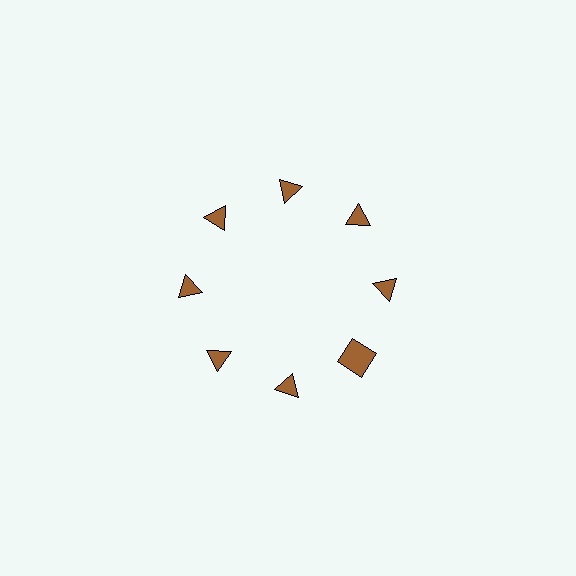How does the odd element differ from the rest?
It has a different shape: square instead of triangle.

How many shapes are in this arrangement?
There are 8 shapes arranged in a ring pattern.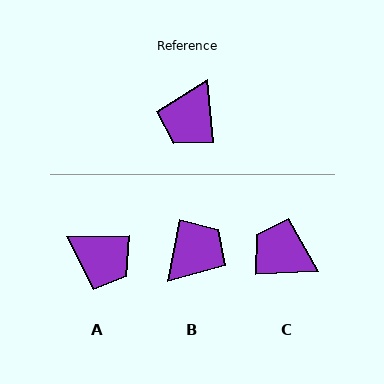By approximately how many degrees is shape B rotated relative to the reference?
Approximately 164 degrees counter-clockwise.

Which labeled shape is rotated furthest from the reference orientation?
B, about 164 degrees away.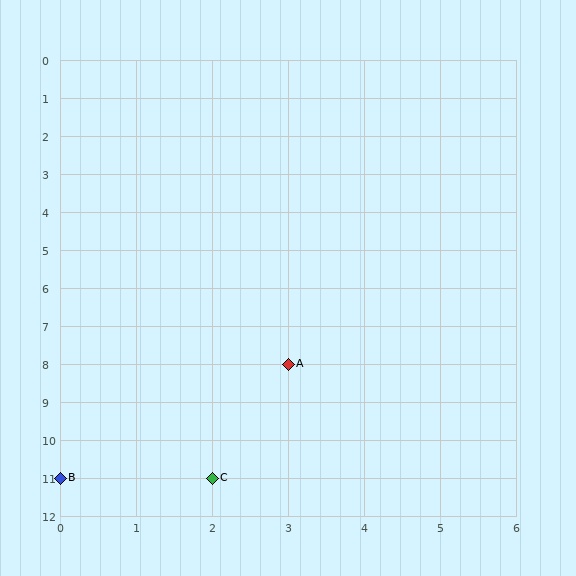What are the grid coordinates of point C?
Point C is at grid coordinates (2, 11).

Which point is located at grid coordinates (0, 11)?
Point B is at (0, 11).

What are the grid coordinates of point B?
Point B is at grid coordinates (0, 11).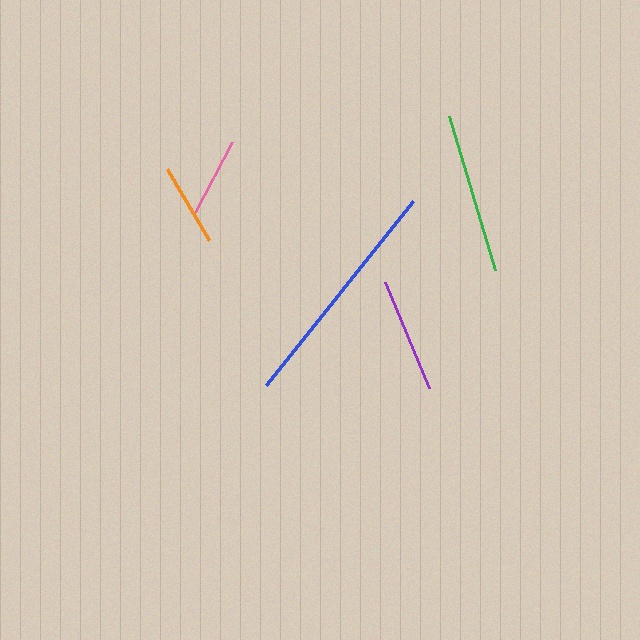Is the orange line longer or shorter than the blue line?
The blue line is longer than the orange line.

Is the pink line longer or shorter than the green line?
The green line is longer than the pink line.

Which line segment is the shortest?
The pink line is the shortest at approximately 79 pixels.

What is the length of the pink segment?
The pink segment is approximately 79 pixels long.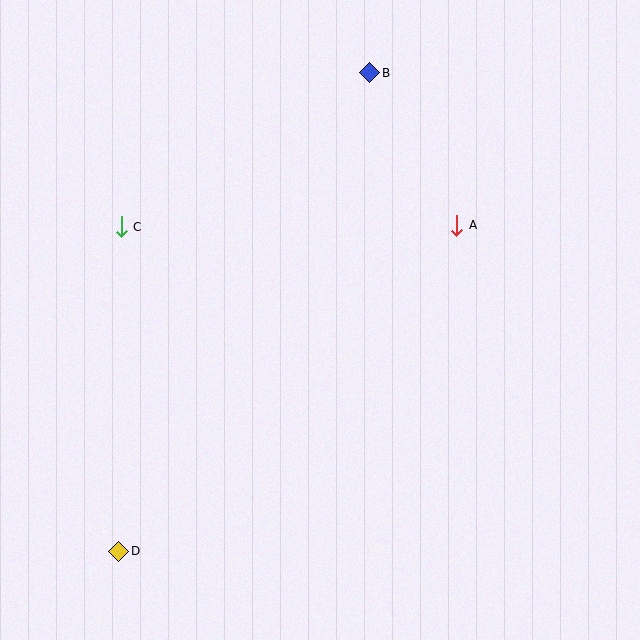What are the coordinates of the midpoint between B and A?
The midpoint between B and A is at (413, 149).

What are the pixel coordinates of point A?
Point A is at (457, 225).